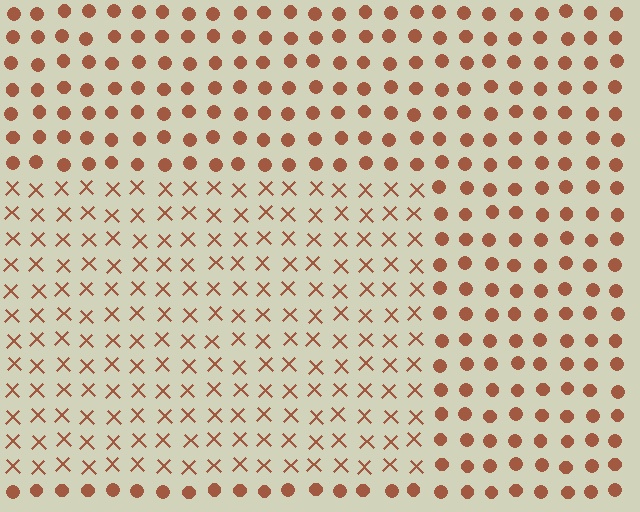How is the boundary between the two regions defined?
The boundary is defined by a change in element shape: X marks inside vs. circles outside. All elements share the same color and spacing.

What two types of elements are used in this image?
The image uses X marks inside the rectangle region and circles outside it.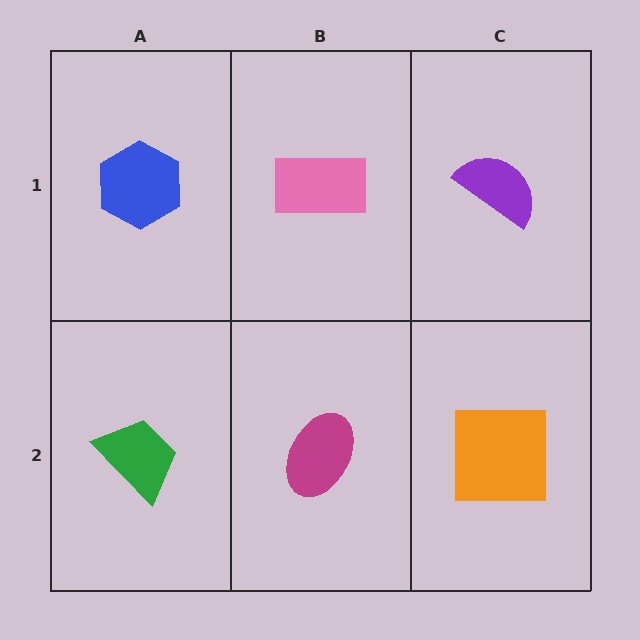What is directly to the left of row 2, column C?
A magenta ellipse.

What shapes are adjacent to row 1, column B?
A magenta ellipse (row 2, column B), a blue hexagon (row 1, column A), a purple semicircle (row 1, column C).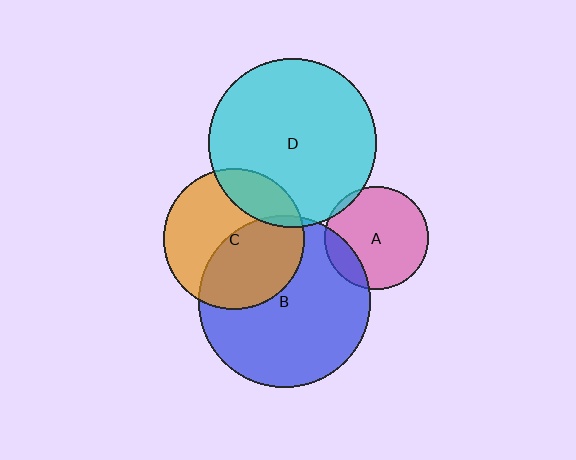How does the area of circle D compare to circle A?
Approximately 2.7 times.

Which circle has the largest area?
Circle B (blue).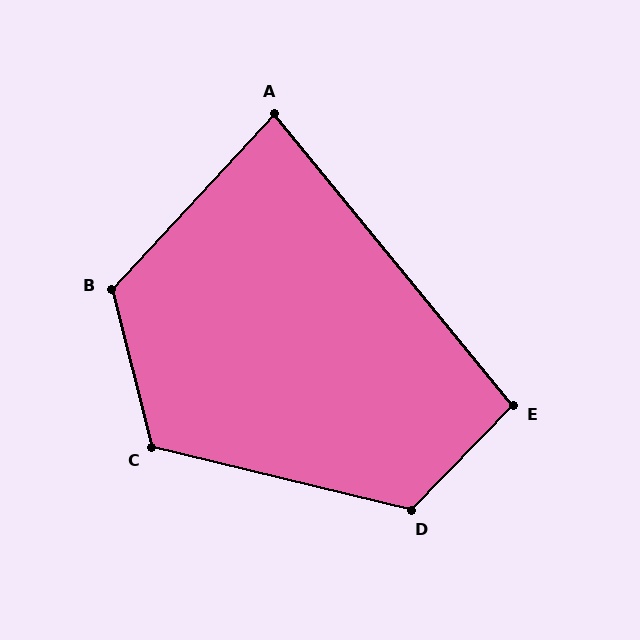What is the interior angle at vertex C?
Approximately 118 degrees (obtuse).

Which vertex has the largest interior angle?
B, at approximately 123 degrees.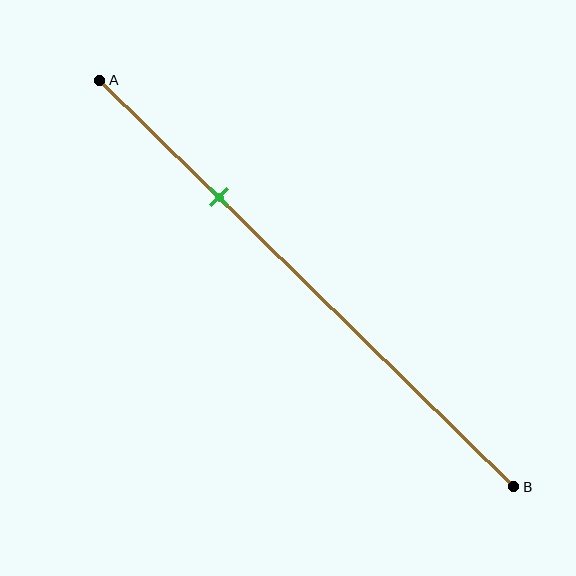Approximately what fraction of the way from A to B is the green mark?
The green mark is approximately 30% of the way from A to B.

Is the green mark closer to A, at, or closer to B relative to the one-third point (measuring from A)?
The green mark is closer to point A than the one-third point of segment AB.